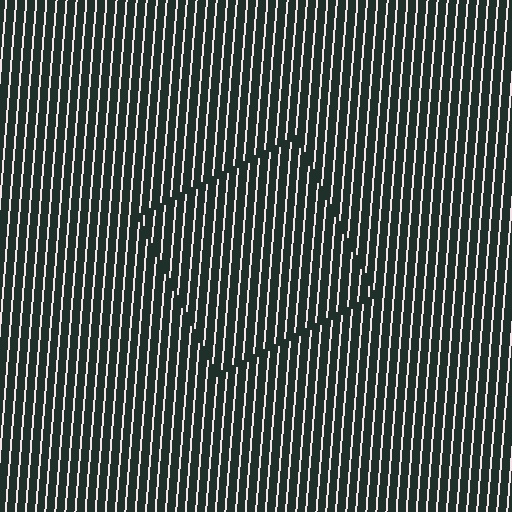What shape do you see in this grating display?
An illusory square. The interior of the shape contains the same grating, shifted by half a period — the contour is defined by the phase discontinuity where line-ends from the inner and outer gratings abut.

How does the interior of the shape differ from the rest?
The interior of the shape contains the same grating, shifted by half a period — the contour is defined by the phase discontinuity where line-ends from the inner and outer gratings abut.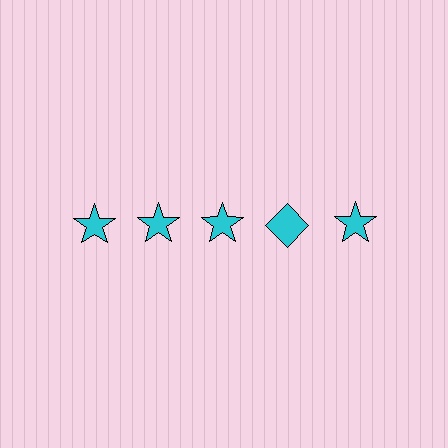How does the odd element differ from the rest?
It has a different shape: diamond instead of star.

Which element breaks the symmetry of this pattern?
The cyan diamond in the top row, second from right column breaks the symmetry. All other shapes are cyan stars.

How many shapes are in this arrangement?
There are 5 shapes arranged in a grid pattern.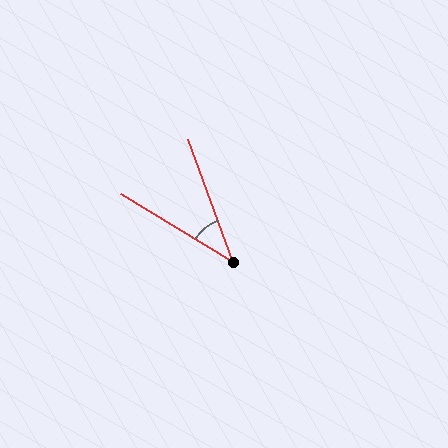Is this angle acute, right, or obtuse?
It is acute.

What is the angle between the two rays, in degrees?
Approximately 39 degrees.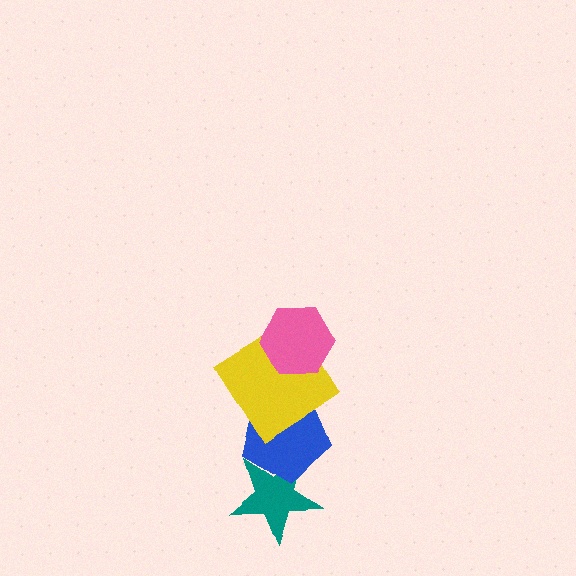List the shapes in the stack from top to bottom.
From top to bottom: the pink hexagon, the yellow diamond, the blue pentagon, the teal star.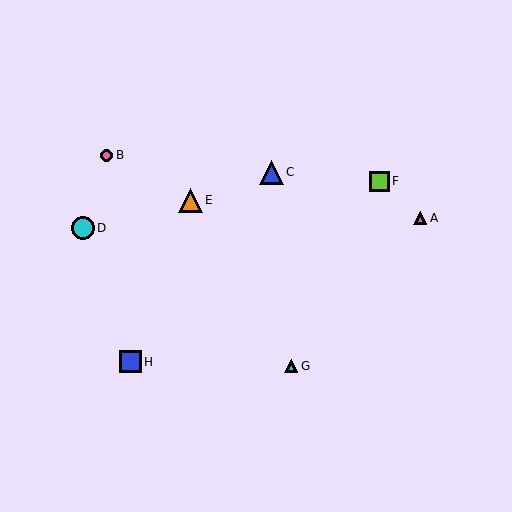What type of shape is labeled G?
Shape G is a cyan triangle.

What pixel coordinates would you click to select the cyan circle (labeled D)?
Click at (83, 228) to select the cyan circle D.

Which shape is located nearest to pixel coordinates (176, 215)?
The orange triangle (labeled E) at (190, 200) is nearest to that location.